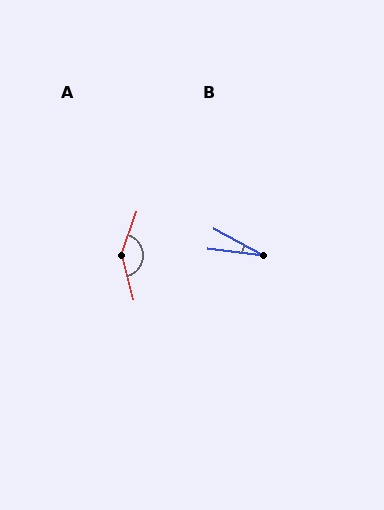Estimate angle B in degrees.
Approximately 22 degrees.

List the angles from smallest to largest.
B (22°), A (147°).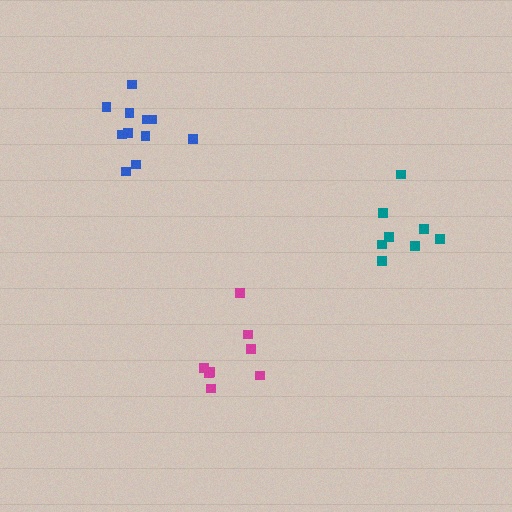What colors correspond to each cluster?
The clusters are colored: magenta, blue, teal.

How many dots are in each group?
Group 1: 8 dots, Group 2: 11 dots, Group 3: 8 dots (27 total).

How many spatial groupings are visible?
There are 3 spatial groupings.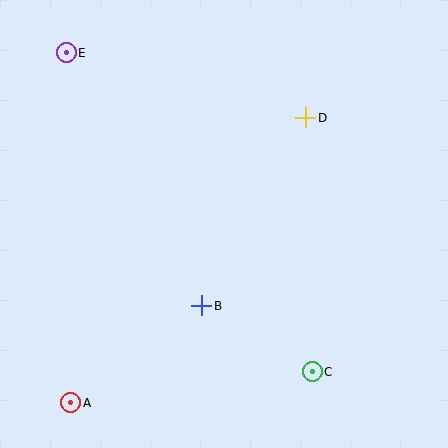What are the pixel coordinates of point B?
Point B is at (202, 306).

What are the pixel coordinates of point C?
Point C is at (312, 372).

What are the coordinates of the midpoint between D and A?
The midpoint between D and A is at (188, 260).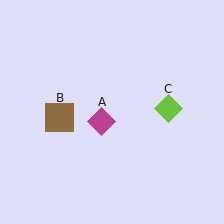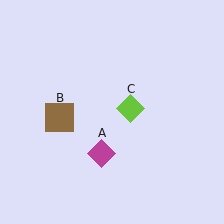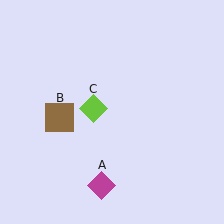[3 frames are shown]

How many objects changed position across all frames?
2 objects changed position: magenta diamond (object A), lime diamond (object C).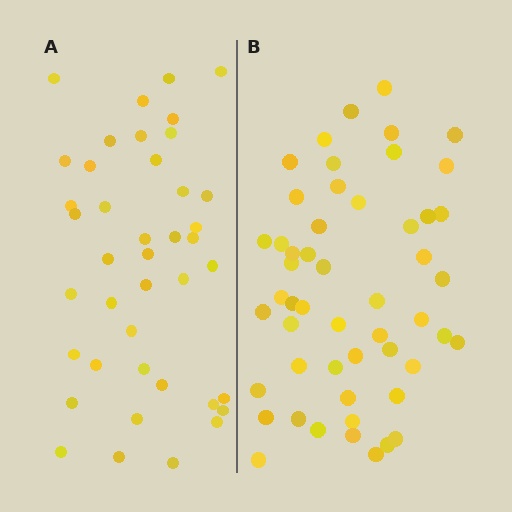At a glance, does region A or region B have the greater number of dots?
Region B (the right region) has more dots.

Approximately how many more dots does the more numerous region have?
Region B has roughly 12 or so more dots than region A.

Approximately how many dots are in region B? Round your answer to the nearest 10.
About 50 dots. (The exact count is 52, which rounds to 50.)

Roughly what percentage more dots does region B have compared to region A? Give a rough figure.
About 25% more.